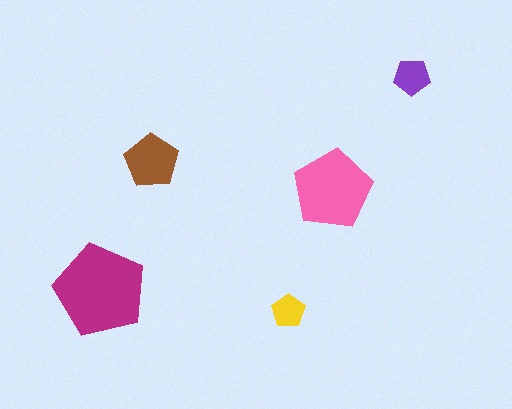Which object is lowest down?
The yellow pentagon is bottommost.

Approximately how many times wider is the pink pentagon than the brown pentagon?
About 1.5 times wider.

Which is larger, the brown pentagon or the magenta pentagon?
The magenta one.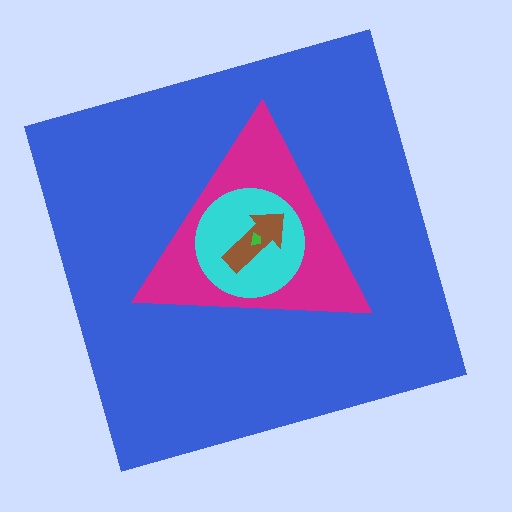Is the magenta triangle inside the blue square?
Yes.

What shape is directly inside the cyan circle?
The brown arrow.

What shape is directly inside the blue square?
The magenta triangle.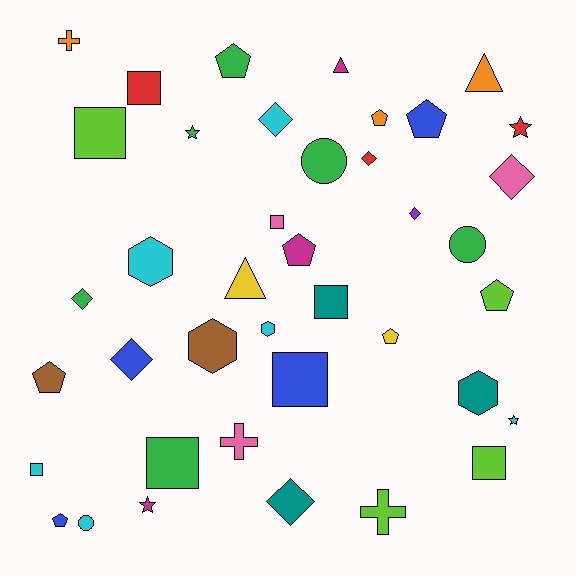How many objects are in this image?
There are 40 objects.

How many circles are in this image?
There are 3 circles.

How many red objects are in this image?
There are 3 red objects.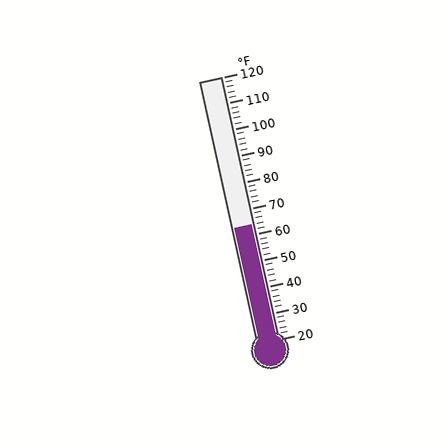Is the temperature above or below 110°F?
The temperature is below 110°F.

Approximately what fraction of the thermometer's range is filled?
The thermometer is filled to approximately 45% of its range.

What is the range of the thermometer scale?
The thermometer scale ranges from 20°F to 120°F.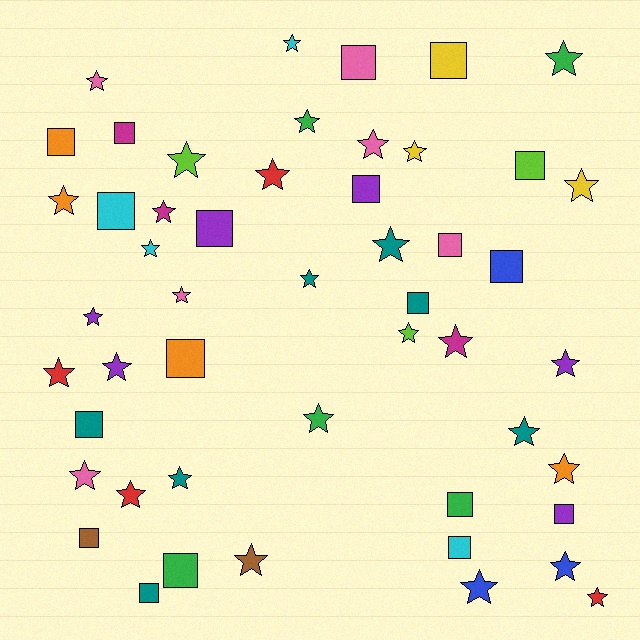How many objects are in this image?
There are 50 objects.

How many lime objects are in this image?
There are 3 lime objects.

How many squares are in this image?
There are 19 squares.